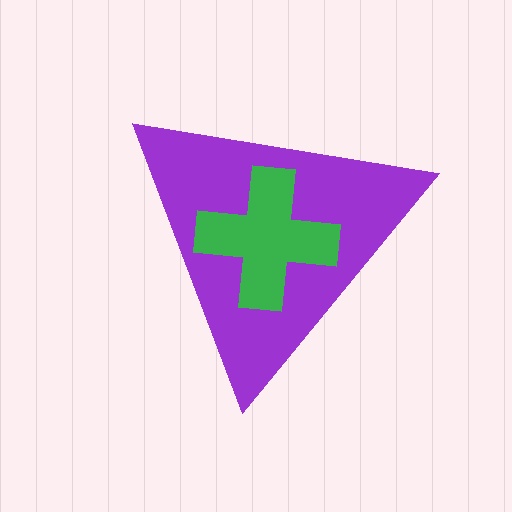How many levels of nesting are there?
2.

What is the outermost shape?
The purple triangle.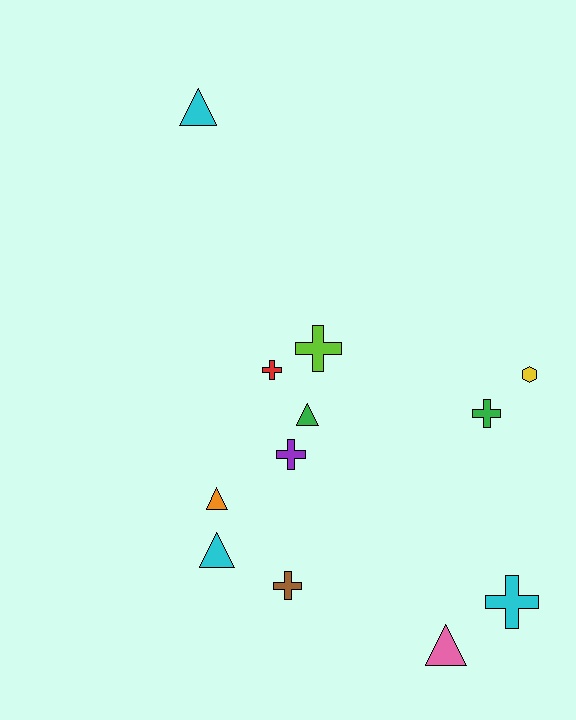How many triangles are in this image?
There are 5 triangles.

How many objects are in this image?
There are 12 objects.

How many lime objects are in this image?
There is 1 lime object.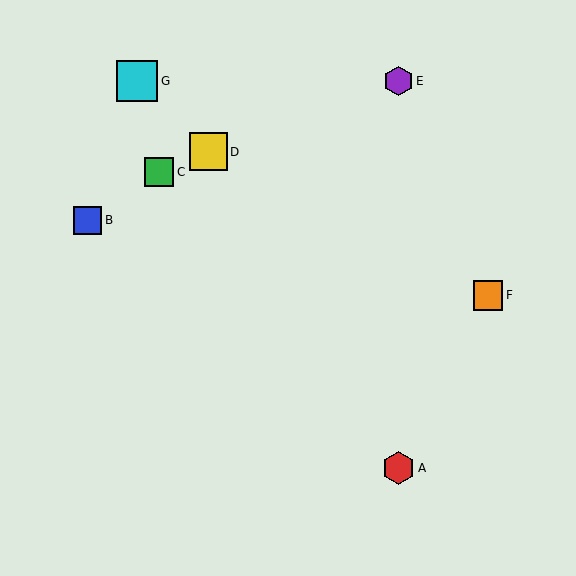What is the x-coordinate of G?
Object G is at x≈137.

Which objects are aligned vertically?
Objects A, E are aligned vertically.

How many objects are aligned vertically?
2 objects (A, E) are aligned vertically.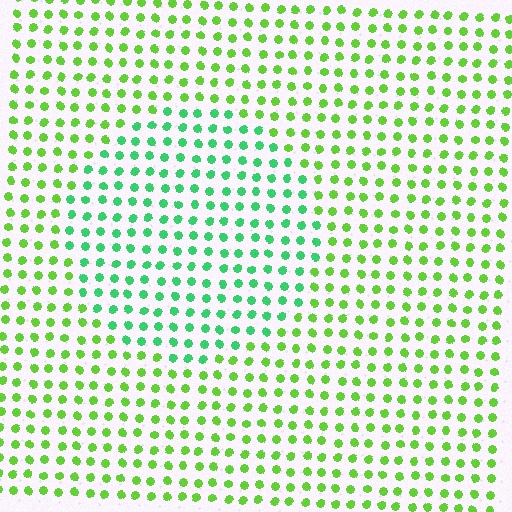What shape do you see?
I see a circle.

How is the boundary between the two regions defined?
The boundary is defined purely by a slight shift in hue (about 38 degrees). Spacing, size, and orientation are identical on both sides.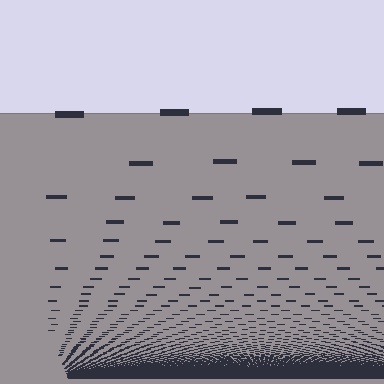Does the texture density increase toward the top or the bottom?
Density increases toward the bottom.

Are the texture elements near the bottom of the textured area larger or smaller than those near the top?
Smaller. The gradient is inverted — elements near the bottom are smaller and denser.